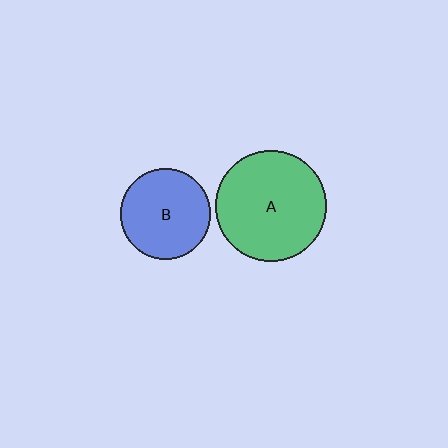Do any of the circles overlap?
No, none of the circles overlap.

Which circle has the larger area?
Circle A (green).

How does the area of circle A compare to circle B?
Approximately 1.5 times.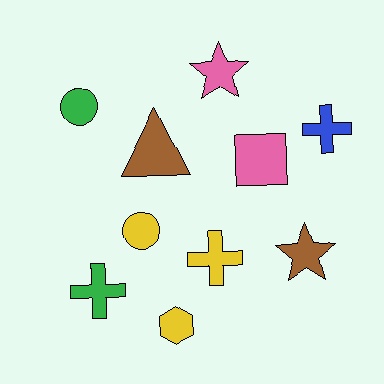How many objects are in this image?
There are 10 objects.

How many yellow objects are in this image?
There are 3 yellow objects.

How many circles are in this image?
There are 2 circles.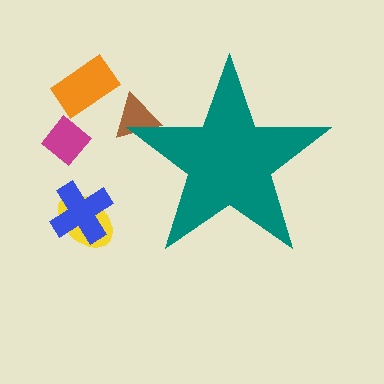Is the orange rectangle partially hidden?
No, the orange rectangle is fully visible.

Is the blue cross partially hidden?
No, the blue cross is fully visible.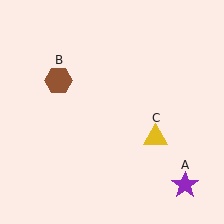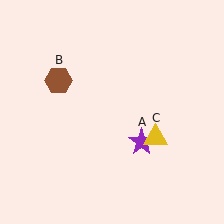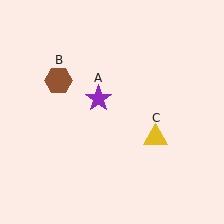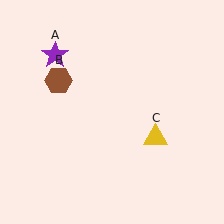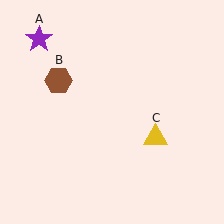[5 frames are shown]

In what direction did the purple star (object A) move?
The purple star (object A) moved up and to the left.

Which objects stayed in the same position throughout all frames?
Brown hexagon (object B) and yellow triangle (object C) remained stationary.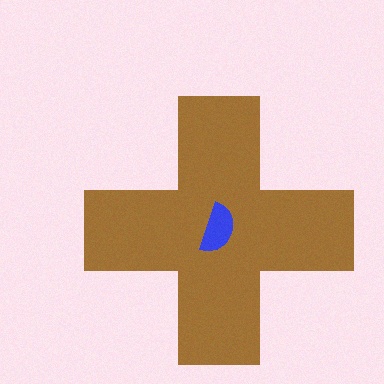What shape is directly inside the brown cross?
The blue semicircle.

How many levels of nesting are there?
2.